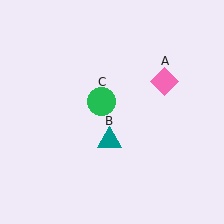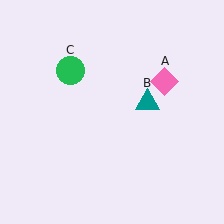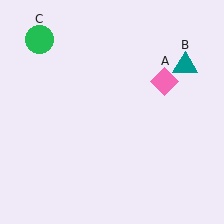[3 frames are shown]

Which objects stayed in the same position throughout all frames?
Pink diamond (object A) remained stationary.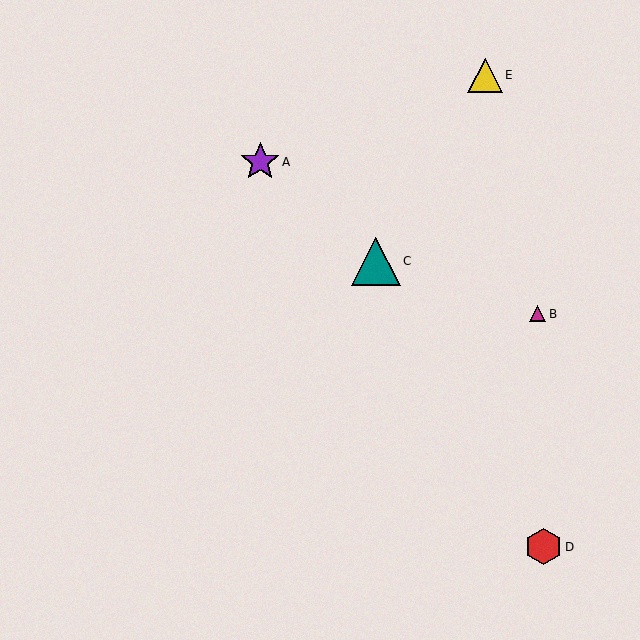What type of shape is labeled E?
Shape E is a yellow triangle.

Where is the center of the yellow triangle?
The center of the yellow triangle is at (485, 75).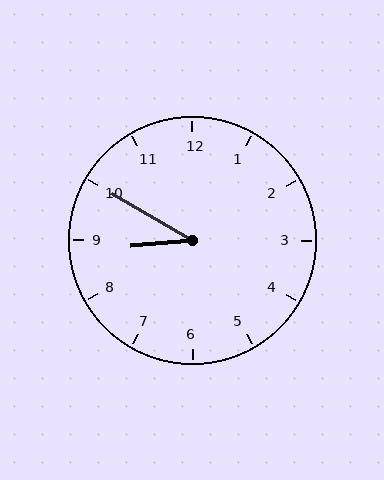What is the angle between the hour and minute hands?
Approximately 35 degrees.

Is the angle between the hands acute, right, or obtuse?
It is acute.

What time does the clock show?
8:50.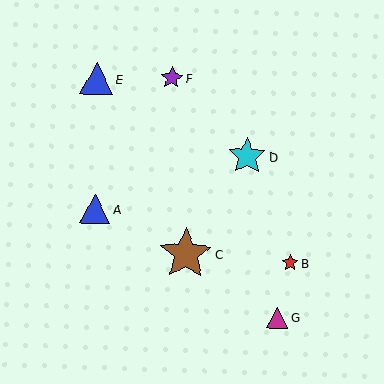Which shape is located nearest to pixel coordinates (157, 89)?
The purple star (labeled F) at (172, 78) is nearest to that location.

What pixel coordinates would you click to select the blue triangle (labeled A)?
Click at (95, 209) to select the blue triangle A.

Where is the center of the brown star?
The center of the brown star is at (186, 254).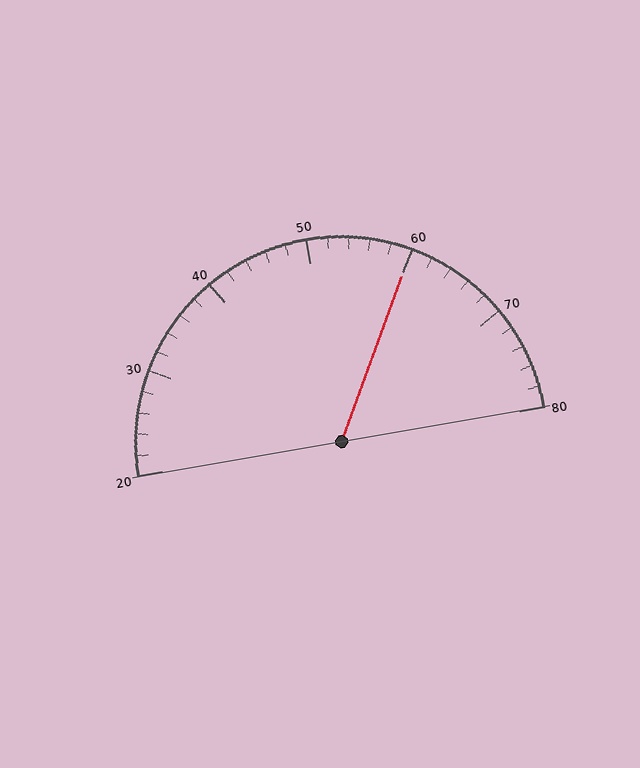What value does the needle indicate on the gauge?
The needle indicates approximately 60.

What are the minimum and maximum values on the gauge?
The gauge ranges from 20 to 80.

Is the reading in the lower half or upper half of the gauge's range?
The reading is in the upper half of the range (20 to 80).